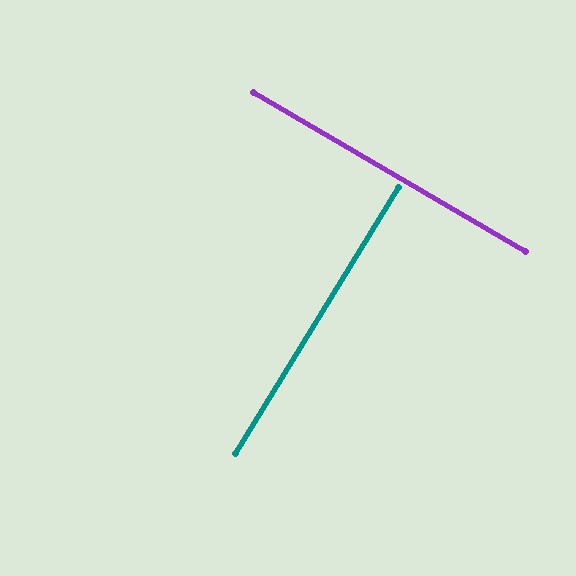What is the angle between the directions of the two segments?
Approximately 89 degrees.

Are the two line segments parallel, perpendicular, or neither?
Perpendicular — they meet at approximately 89°.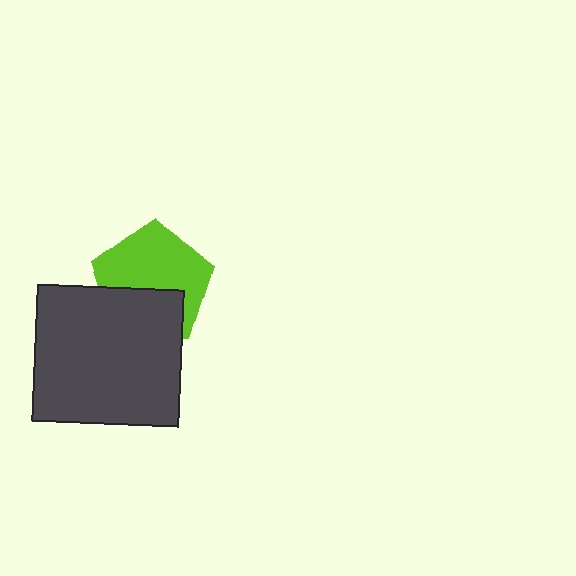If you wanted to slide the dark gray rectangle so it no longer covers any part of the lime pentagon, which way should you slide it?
Slide it down — that is the most direct way to separate the two shapes.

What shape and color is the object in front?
The object in front is a dark gray rectangle.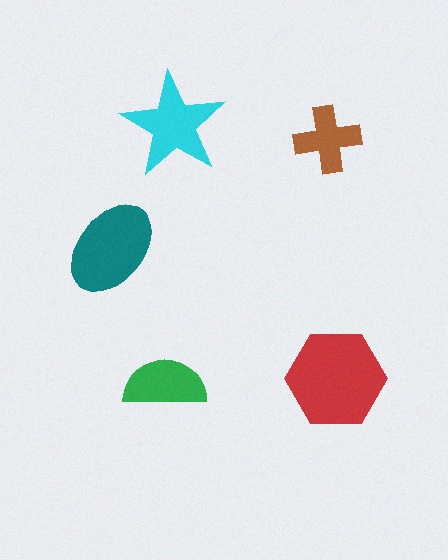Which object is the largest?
The red hexagon.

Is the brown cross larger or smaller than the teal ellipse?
Smaller.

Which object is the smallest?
The brown cross.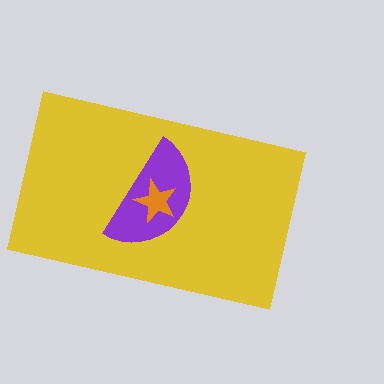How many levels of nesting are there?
3.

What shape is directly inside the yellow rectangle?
The purple semicircle.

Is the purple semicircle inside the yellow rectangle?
Yes.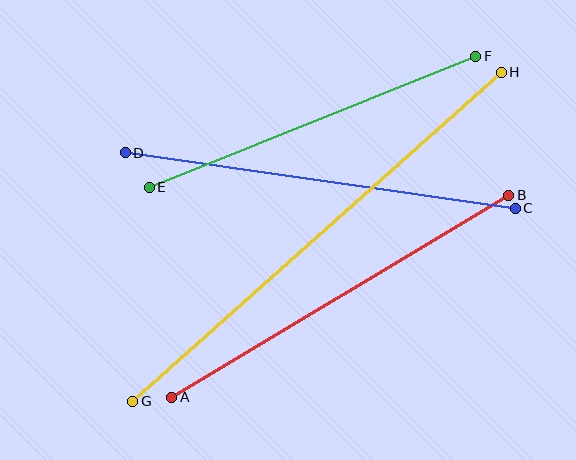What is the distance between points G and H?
The distance is approximately 494 pixels.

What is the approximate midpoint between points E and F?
The midpoint is at approximately (312, 122) pixels.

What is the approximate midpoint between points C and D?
The midpoint is at approximately (320, 180) pixels.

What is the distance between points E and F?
The distance is approximately 352 pixels.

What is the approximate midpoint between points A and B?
The midpoint is at approximately (340, 296) pixels.